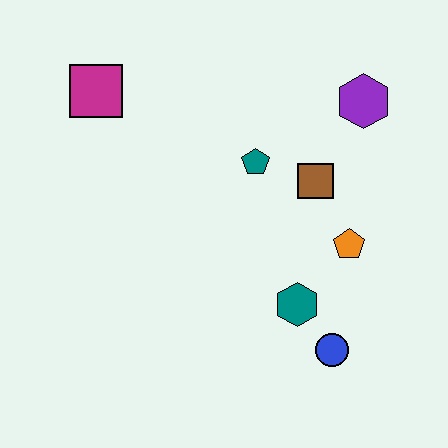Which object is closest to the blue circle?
The teal hexagon is closest to the blue circle.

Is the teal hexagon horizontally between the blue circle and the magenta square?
Yes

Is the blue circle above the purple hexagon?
No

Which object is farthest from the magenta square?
The blue circle is farthest from the magenta square.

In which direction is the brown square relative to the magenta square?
The brown square is to the right of the magenta square.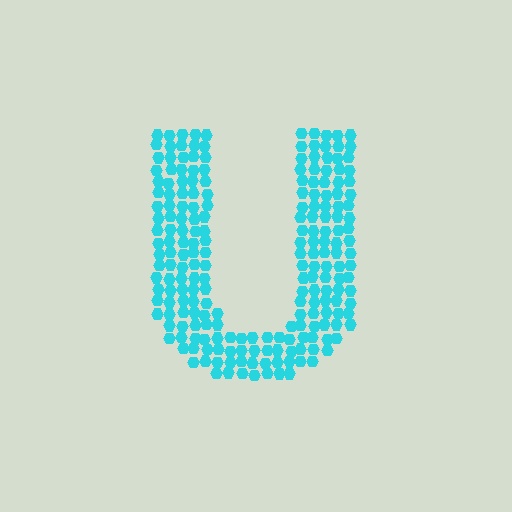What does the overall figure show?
The overall figure shows the letter U.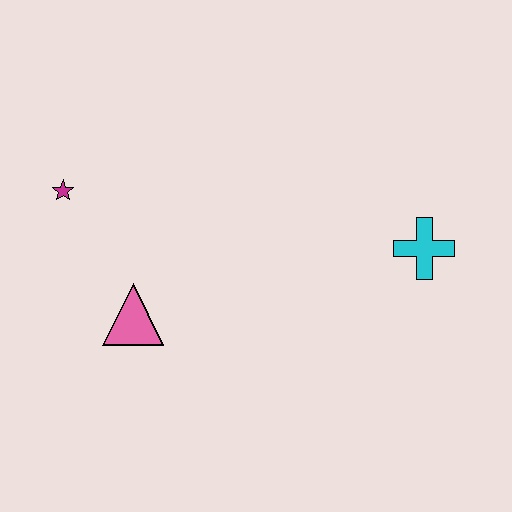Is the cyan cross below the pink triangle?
No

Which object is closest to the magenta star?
The pink triangle is closest to the magenta star.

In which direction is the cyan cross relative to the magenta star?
The cyan cross is to the right of the magenta star.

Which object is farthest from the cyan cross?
The magenta star is farthest from the cyan cross.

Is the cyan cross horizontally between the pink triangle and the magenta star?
No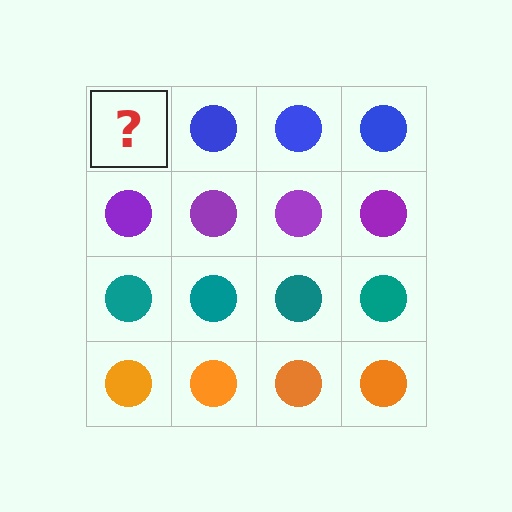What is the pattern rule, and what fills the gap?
The rule is that each row has a consistent color. The gap should be filled with a blue circle.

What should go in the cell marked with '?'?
The missing cell should contain a blue circle.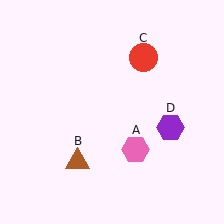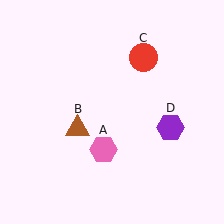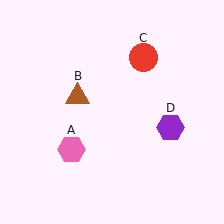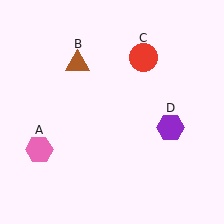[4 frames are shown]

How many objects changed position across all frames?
2 objects changed position: pink hexagon (object A), brown triangle (object B).